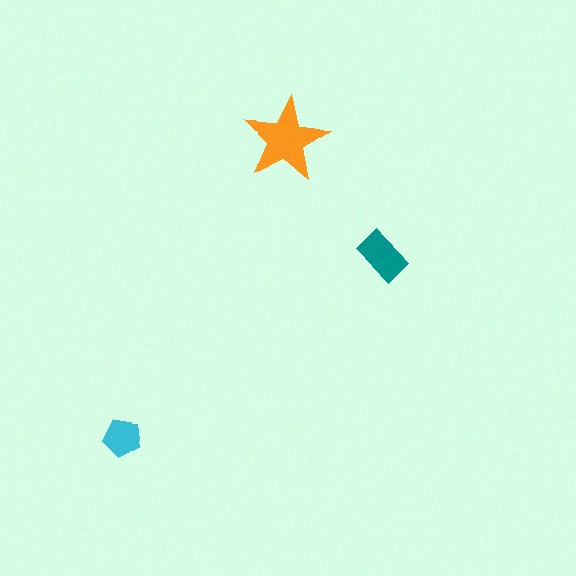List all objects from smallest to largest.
The cyan pentagon, the teal rectangle, the orange star.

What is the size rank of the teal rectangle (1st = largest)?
2nd.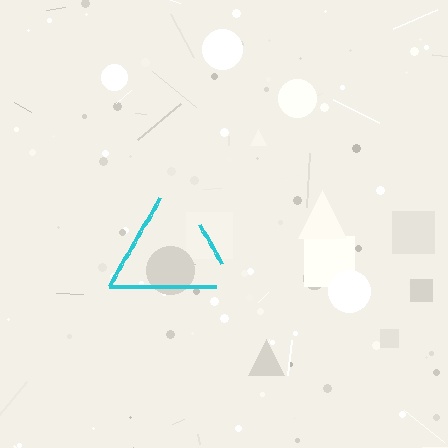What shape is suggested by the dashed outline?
The dashed outline suggests a triangle.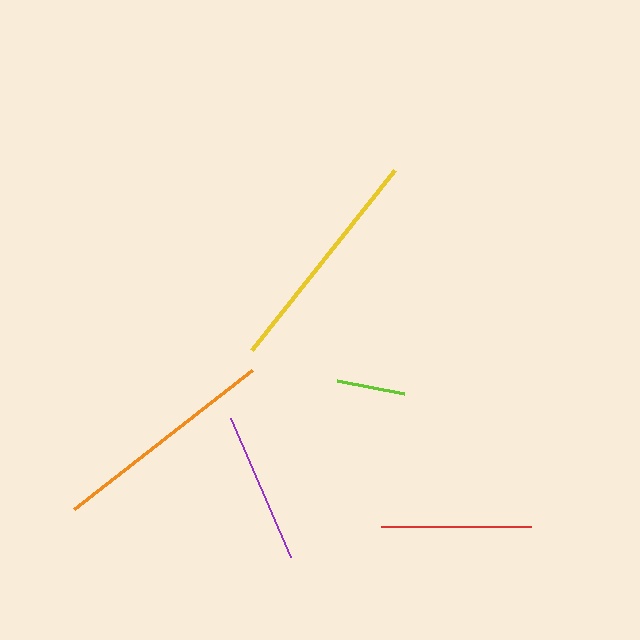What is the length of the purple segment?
The purple segment is approximately 151 pixels long.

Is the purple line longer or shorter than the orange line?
The orange line is longer than the purple line.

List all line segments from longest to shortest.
From longest to shortest: yellow, orange, purple, red, lime.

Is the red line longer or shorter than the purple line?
The purple line is longer than the red line.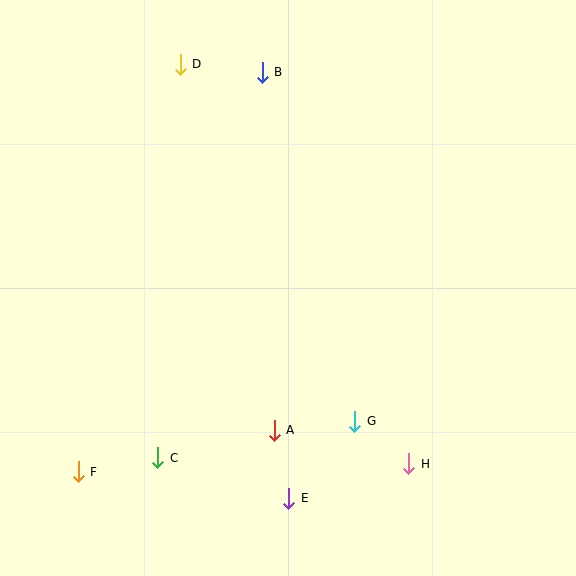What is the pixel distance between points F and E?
The distance between F and E is 212 pixels.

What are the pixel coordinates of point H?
Point H is at (409, 464).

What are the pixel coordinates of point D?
Point D is at (180, 64).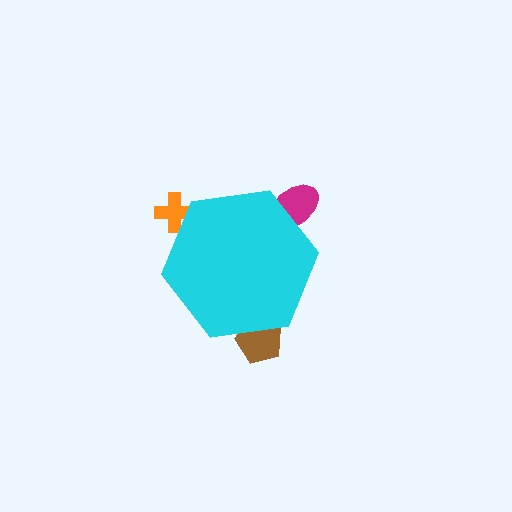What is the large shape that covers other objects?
A cyan hexagon.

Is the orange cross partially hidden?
Yes, the orange cross is partially hidden behind the cyan hexagon.